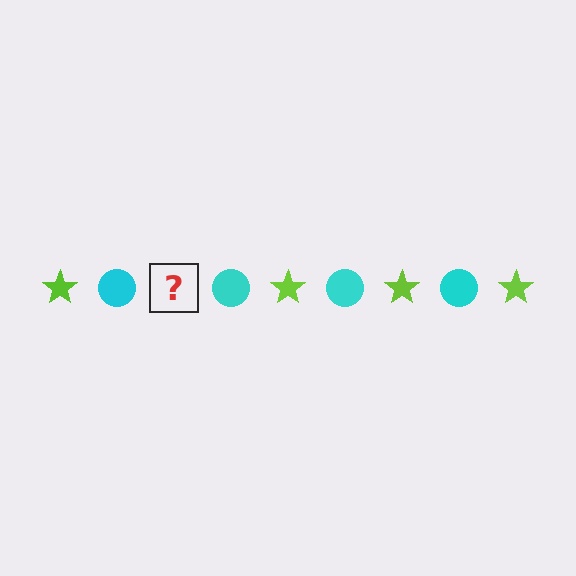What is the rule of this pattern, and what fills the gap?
The rule is that the pattern alternates between lime star and cyan circle. The gap should be filled with a lime star.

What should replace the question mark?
The question mark should be replaced with a lime star.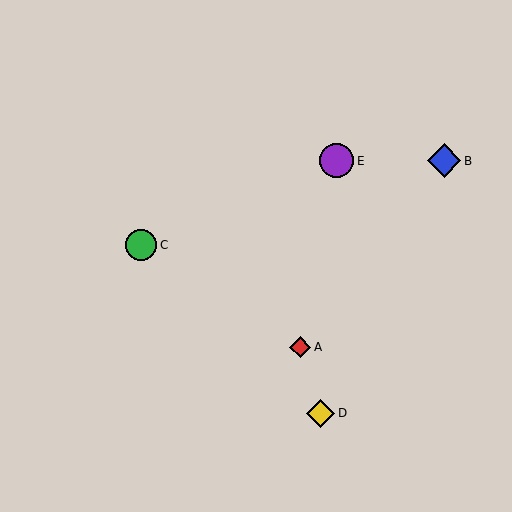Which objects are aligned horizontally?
Objects B, E are aligned horizontally.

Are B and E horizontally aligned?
Yes, both are at y≈161.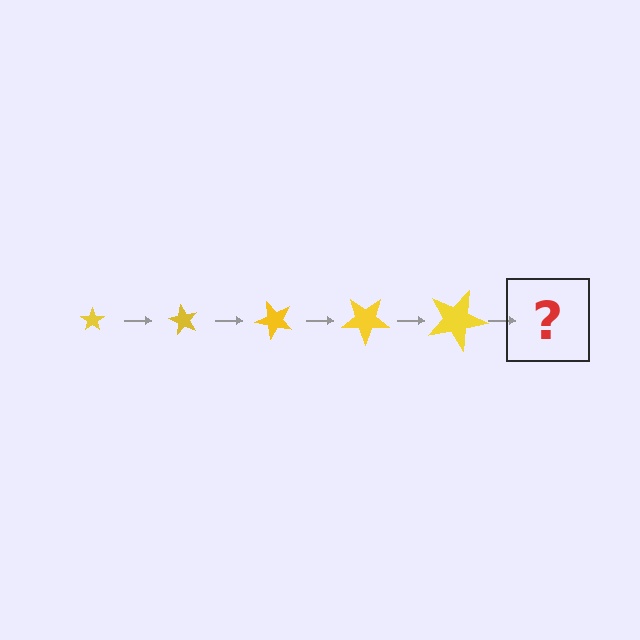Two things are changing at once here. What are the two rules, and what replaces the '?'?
The two rules are that the star grows larger each step and it rotates 60 degrees each step. The '?' should be a star, larger than the previous one and rotated 300 degrees from the start.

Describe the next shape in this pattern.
It should be a star, larger than the previous one and rotated 300 degrees from the start.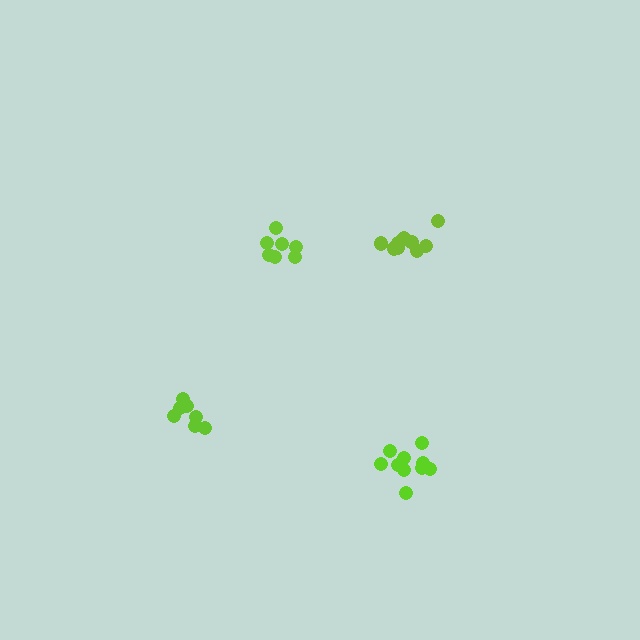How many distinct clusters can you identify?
There are 4 distinct clusters.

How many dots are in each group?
Group 1: 11 dots, Group 2: 7 dots, Group 3: 10 dots, Group 4: 7 dots (35 total).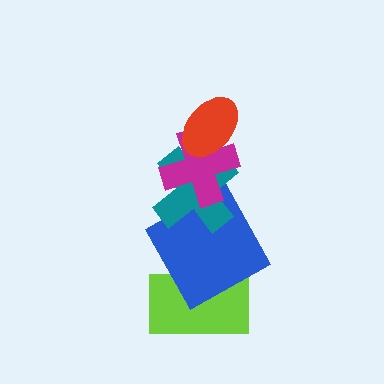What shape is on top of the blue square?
The teal cross is on top of the blue square.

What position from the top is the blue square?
The blue square is 4th from the top.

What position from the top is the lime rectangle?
The lime rectangle is 5th from the top.